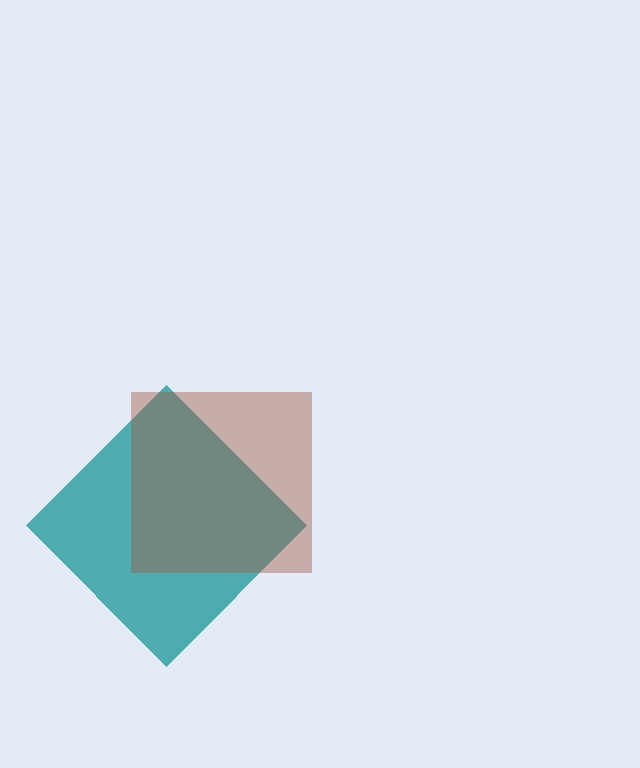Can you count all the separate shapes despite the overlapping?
Yes, there are 2 separate shapes.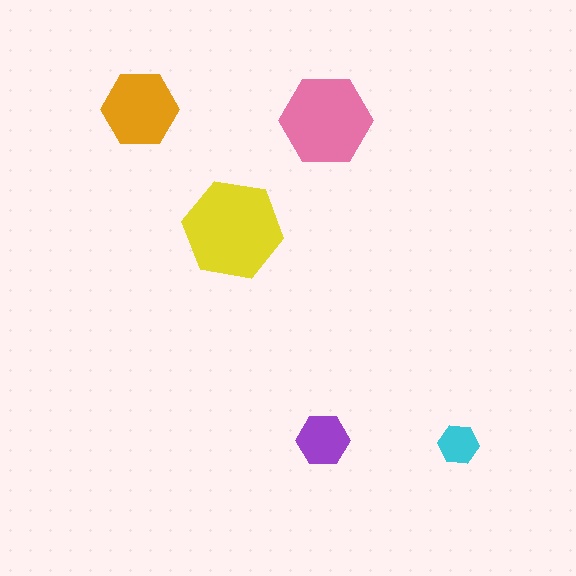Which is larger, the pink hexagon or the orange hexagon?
The pink one.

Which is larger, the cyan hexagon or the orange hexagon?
The orange one.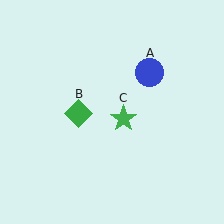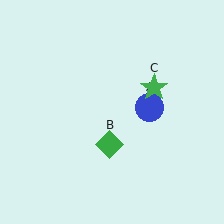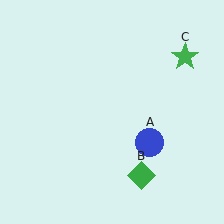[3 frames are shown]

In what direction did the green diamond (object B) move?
The green diamond (object B) moved down and to the right.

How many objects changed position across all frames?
3 objects changed position: blue circle (object A), green diamond (object B), green star (object C).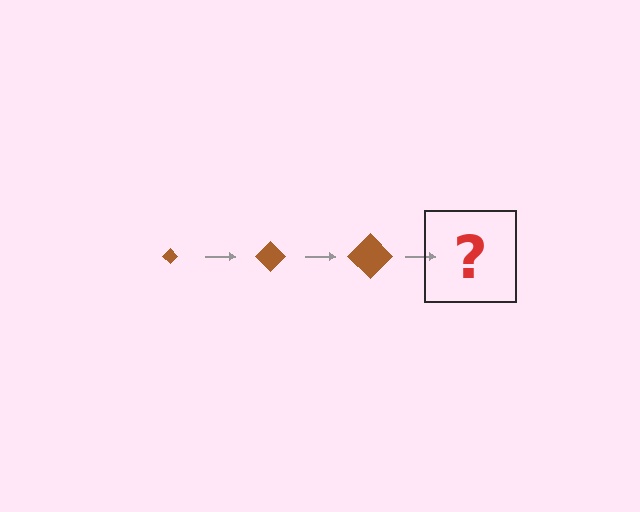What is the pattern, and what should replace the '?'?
The pattern is that the diamond gets progressively larger each step. The '?' should be a brown diamond, larger than the previous one.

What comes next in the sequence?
The next element should be a brown diamond, larger than the previous one.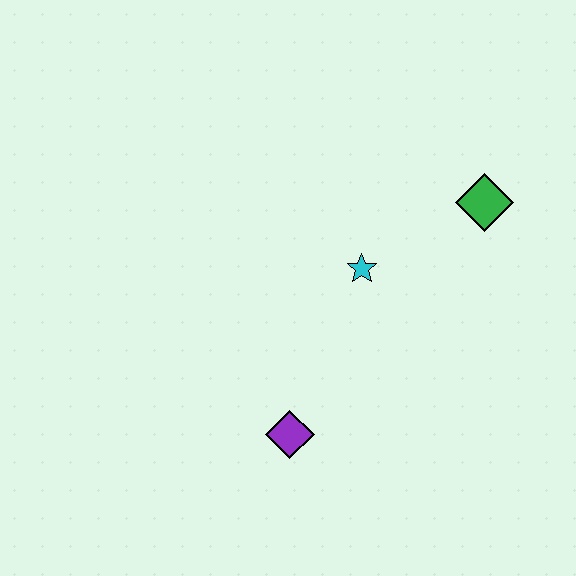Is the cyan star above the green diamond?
No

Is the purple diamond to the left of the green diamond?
Yes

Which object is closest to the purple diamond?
The cyan star is closest to the purple diamond.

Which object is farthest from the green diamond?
The purple diamond is farthest from the green diamond.